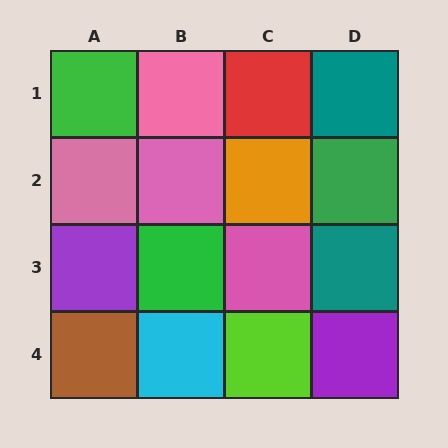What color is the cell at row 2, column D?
Green.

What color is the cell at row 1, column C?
Red.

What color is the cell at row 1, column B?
Pink.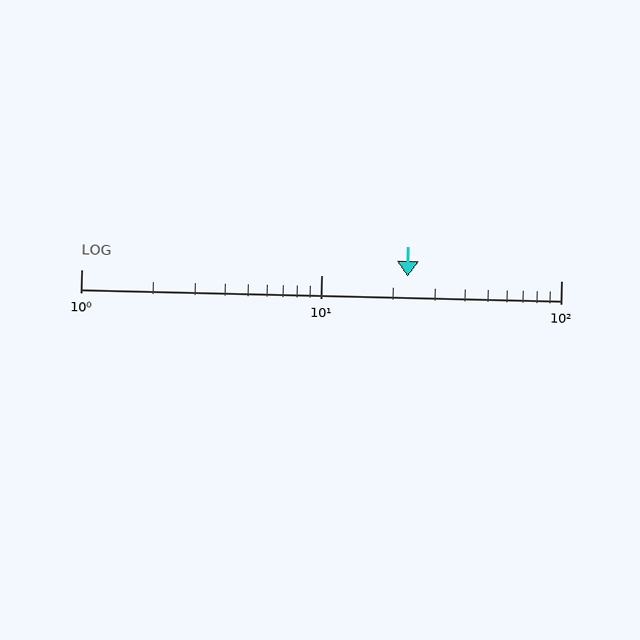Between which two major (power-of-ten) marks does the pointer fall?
The pointer is between 10 and 100.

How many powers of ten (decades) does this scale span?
The scale spans 2 decades, from 1 to 100.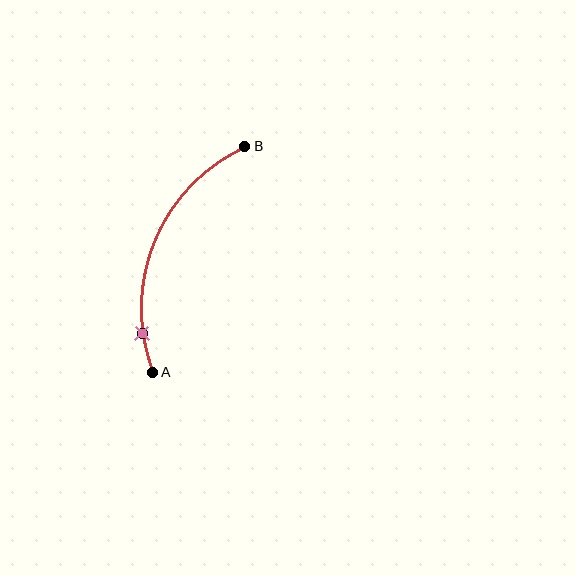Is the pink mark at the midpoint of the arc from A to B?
No. The pink mark lies on the arc but is closer to endpoint A. The arc midpoint would be at the point on the curve equidistant along the arc from both A and B.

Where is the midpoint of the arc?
The arc midpoint is the point on the curve farthest from the straight line joining A and B. It sits to the left of that line.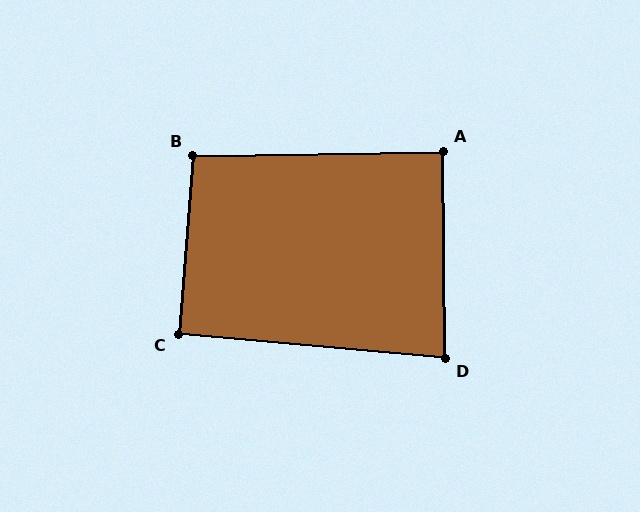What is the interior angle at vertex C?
Approximately 90 degrees (approximately right).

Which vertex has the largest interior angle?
B, at approximately 96 degrees.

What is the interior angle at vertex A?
Approximately 90 degrees (approximately right).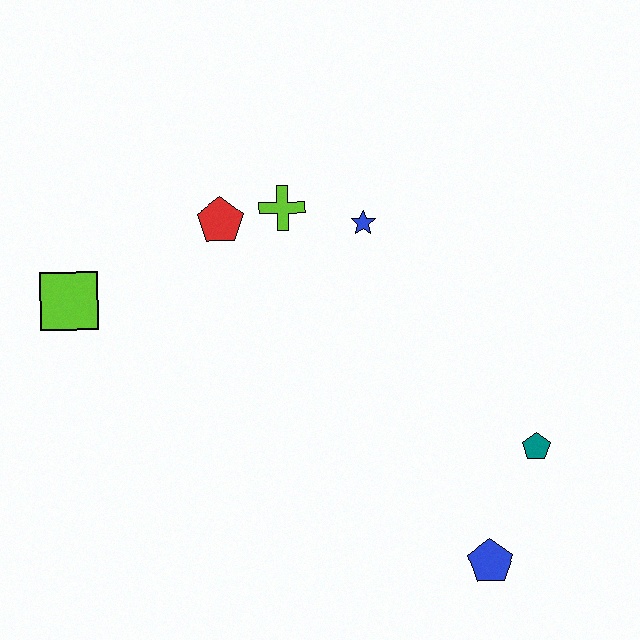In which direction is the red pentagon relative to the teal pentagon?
The red pentagon is to the left of the teal pentagon.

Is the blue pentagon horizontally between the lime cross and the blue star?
No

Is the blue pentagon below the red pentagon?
Yes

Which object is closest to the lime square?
The red pentagon is closest to the lime square.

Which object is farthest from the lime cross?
The blue pentagon is farthest from the lime cross.